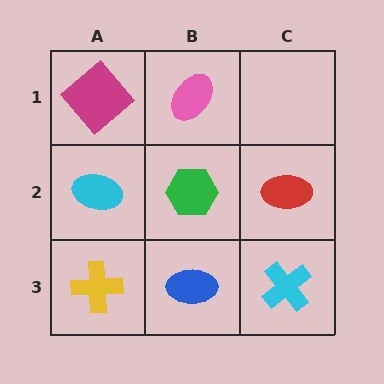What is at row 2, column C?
A red ellipse.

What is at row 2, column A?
A cyan ellipse.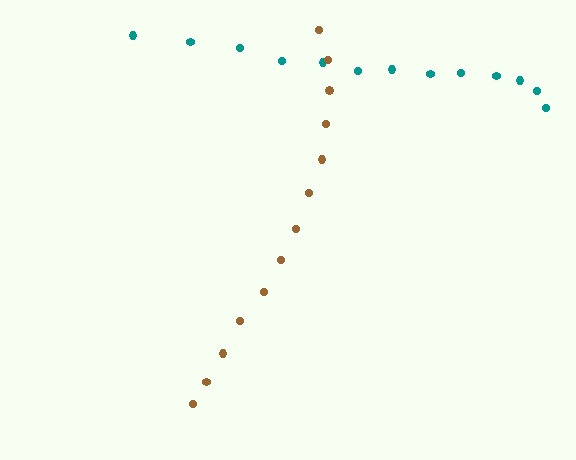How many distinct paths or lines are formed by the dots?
There are 2 distinct paths.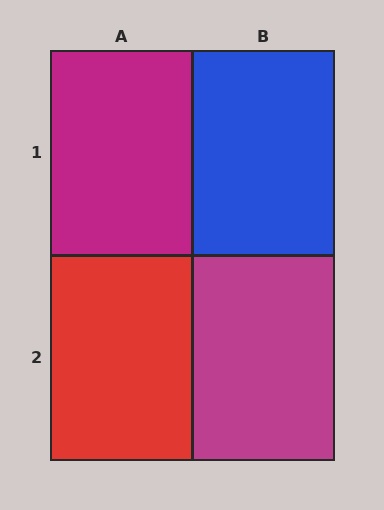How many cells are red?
1 cell is red.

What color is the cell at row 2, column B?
Magenta.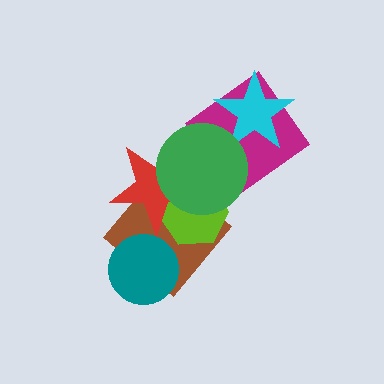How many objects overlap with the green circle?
5 objects overlap with the green circle.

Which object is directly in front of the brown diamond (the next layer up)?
The teal circle is directly in front of the brown diamond.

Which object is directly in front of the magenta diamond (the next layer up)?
The cyan star is directly in front of the magenta diamond.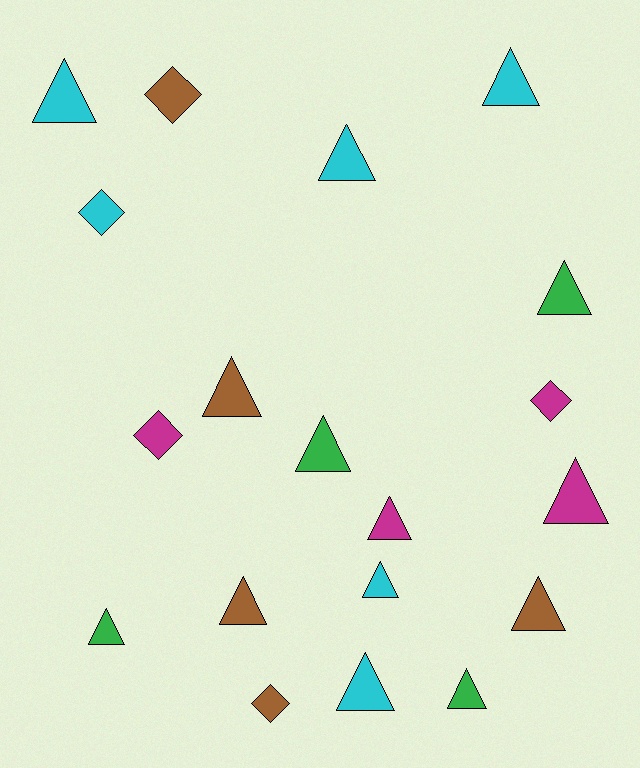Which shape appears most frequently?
Triangle, with 14 objects.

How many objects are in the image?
There are 19 objects.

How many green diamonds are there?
There are no green diamonds.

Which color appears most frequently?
Cyan, with 6 objects.